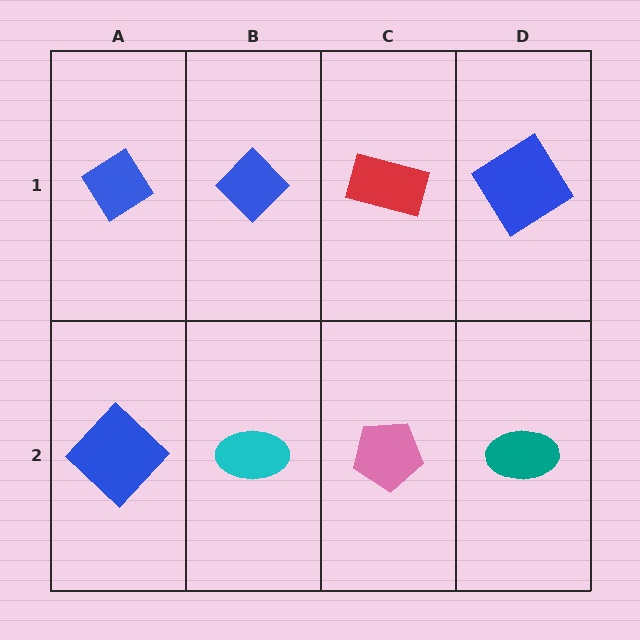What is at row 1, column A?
A blue diamond.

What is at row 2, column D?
A teal ellipse.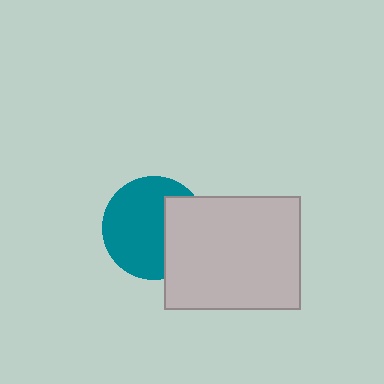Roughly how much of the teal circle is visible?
Most of it is visible (roughly 66%).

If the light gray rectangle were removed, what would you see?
You would see the complete teal circle.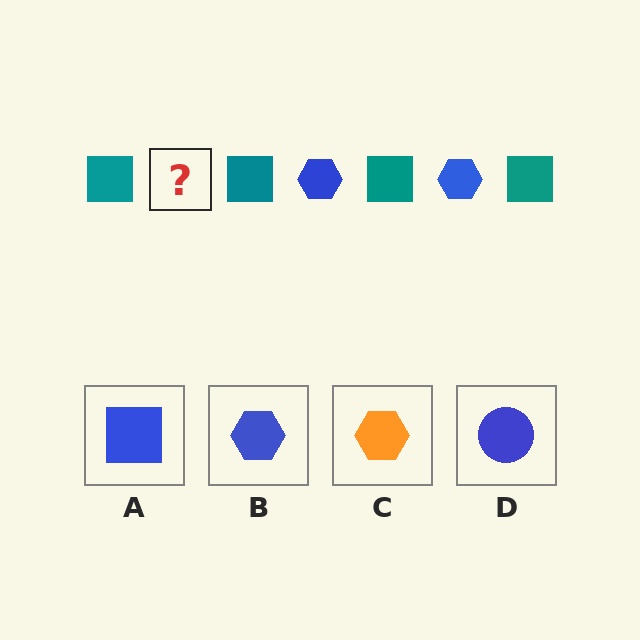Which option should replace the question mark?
Option B.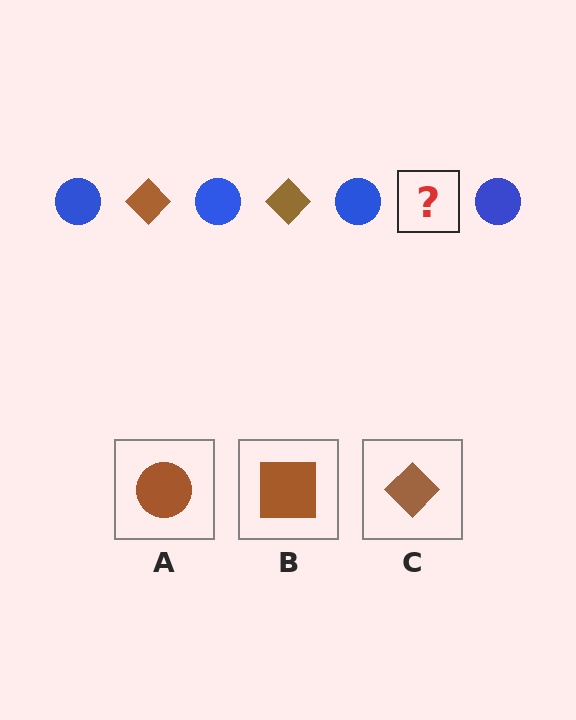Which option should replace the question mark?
Option C.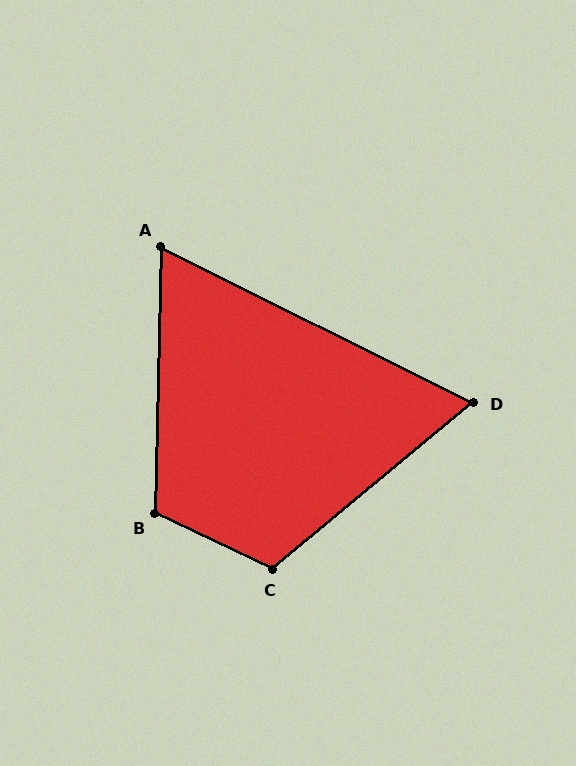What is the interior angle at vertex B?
Approximately 114 degrees (obtuse).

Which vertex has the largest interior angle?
C, at approximately 115 degrees.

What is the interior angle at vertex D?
Approximately 66 degrees (acute).